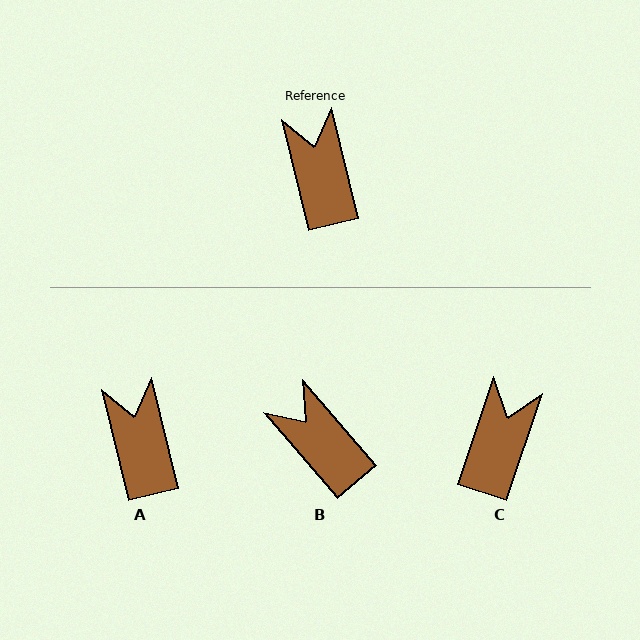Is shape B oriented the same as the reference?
No, it is off by about 27 degrees.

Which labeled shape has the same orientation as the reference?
A.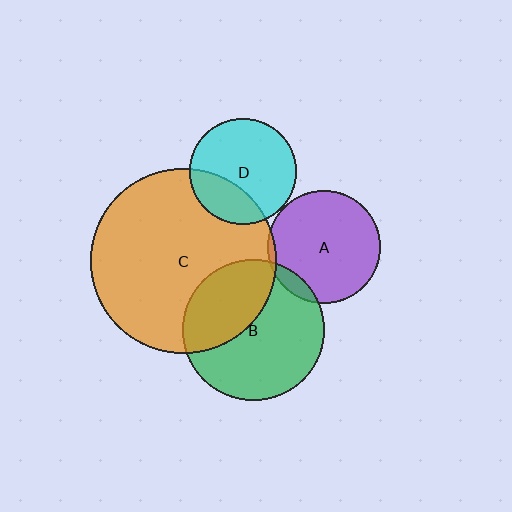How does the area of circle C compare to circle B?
Approximately 1.7 times.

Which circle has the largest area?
Circle C (orange).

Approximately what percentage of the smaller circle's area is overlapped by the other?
Approximately 30%.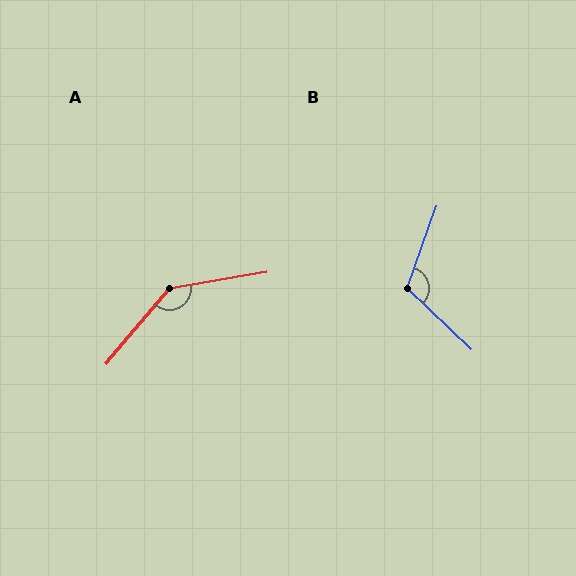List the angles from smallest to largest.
B (114°), A (140°).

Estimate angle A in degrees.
Approximately 140 degrees.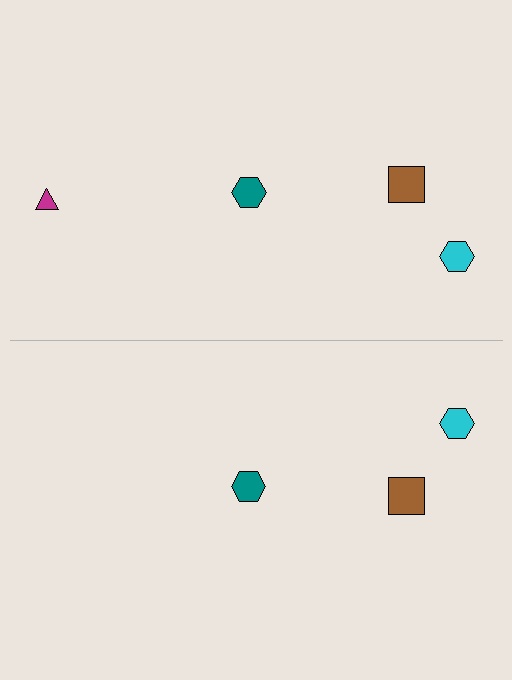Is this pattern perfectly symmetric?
No, the pattern is not perfectly symmetric. A magenta triangle is missing from the bottom side.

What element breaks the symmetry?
A magenta triangle is missing from the bottom side.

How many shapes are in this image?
There are 7 shapes in this image.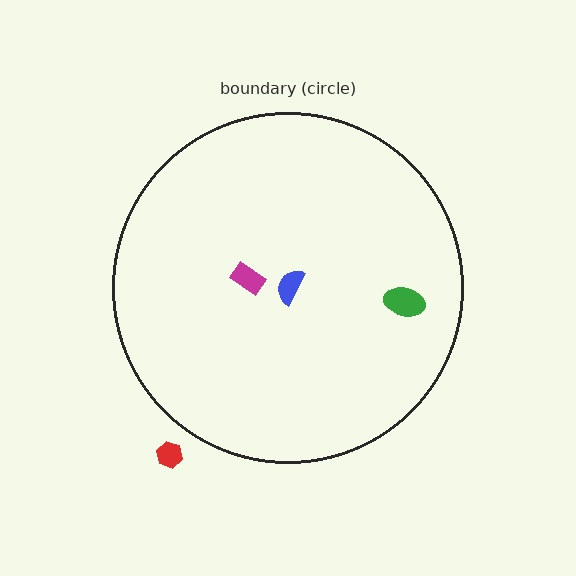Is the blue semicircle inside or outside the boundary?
Inside.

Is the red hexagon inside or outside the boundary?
Outside.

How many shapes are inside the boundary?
3 inside, 1 outside.